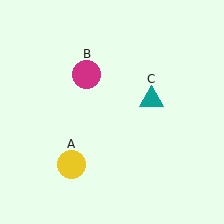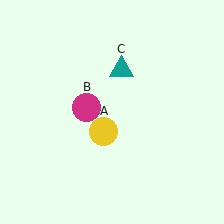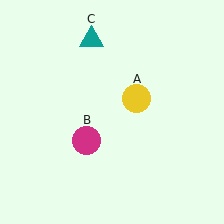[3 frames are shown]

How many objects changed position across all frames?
3 objects changed position: yellow circle (object A), magenta circle (object B), teal triangle (object C).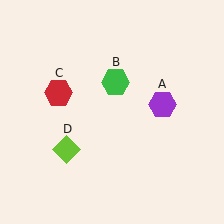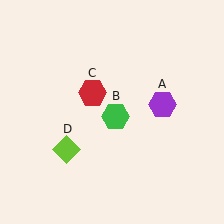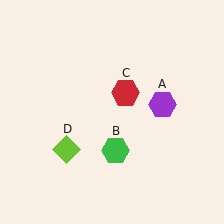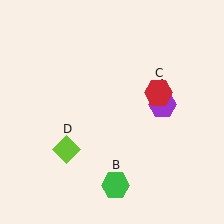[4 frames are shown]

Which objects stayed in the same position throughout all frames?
Purple hexagon (object A) and lime diamond (object D) remained stationary.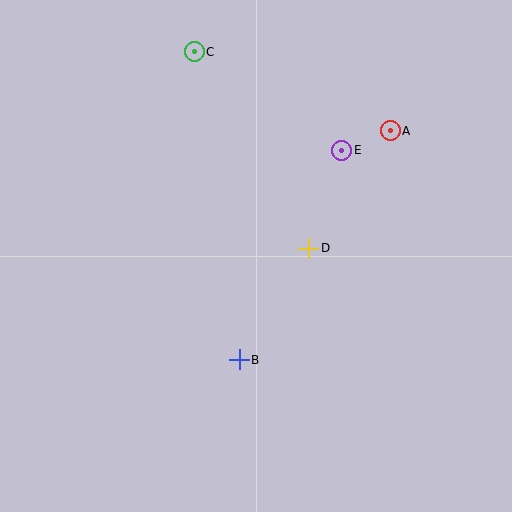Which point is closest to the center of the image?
Point D at (309, 248) is closest to the center.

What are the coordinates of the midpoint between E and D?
The midpoint between E and D is at (325, 199).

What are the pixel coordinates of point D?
Point D is at (309, 248).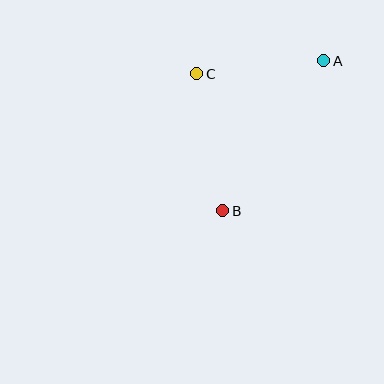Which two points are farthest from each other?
Points A and B are farthest from each other.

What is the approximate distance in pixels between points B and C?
The distance between B and C is approximately 139 pixels.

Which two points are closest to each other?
Points A and C are closest to each other.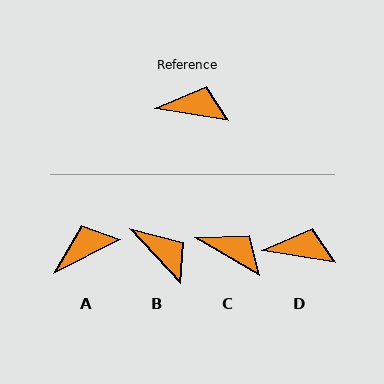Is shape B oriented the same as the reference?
No, it is off by about 37 degrees.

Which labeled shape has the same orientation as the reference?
D.